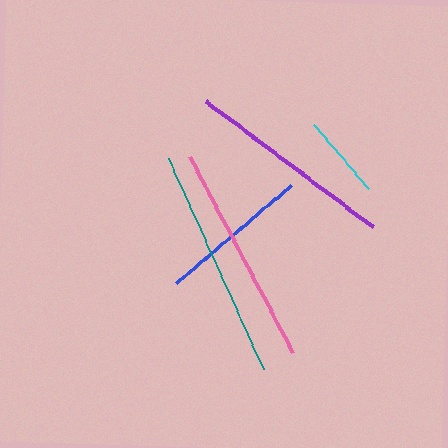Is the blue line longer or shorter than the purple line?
The purple line is longer than the blue line.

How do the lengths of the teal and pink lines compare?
The teal and pink lines are approximately the same length.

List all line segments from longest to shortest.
From longest to shortest: teal, pink, purple, blue, cyan.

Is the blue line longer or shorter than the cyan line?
The blue line is longer than the cyan line.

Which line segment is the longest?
The teal line is the longest at approximately 232 pixels.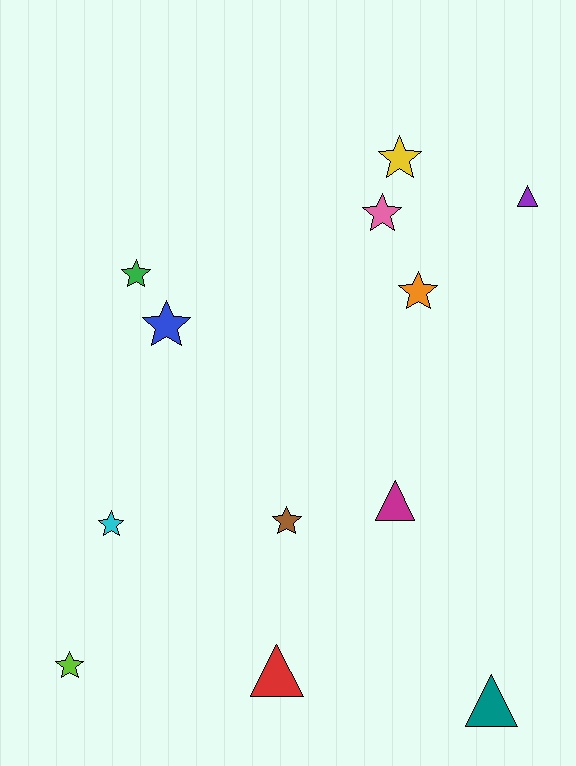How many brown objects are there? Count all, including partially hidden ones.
There is 1 brown object.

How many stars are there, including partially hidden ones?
There are 8 stars.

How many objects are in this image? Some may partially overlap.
There are 12 objects.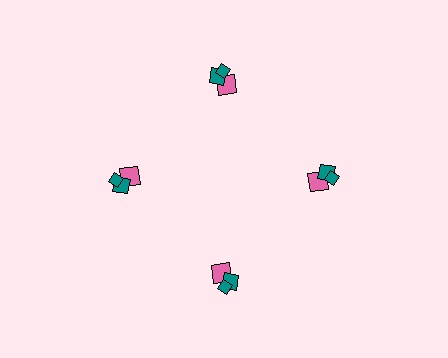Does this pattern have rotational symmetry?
Yes, this pattern has 4-fold rotational symmetry. It looks the same after rotating 90 degrees around the center.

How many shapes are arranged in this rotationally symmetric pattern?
There are 12 shapes, arranged in 4 groups of 3.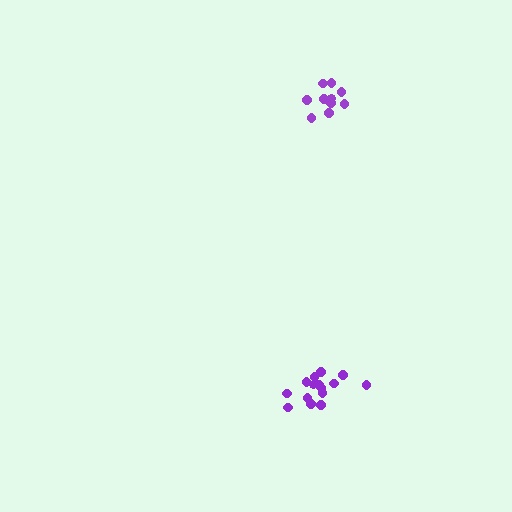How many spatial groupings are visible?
There are 2 spatial groupings.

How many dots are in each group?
Group 1: 15 dots, Group 2: 10 dots (25 total).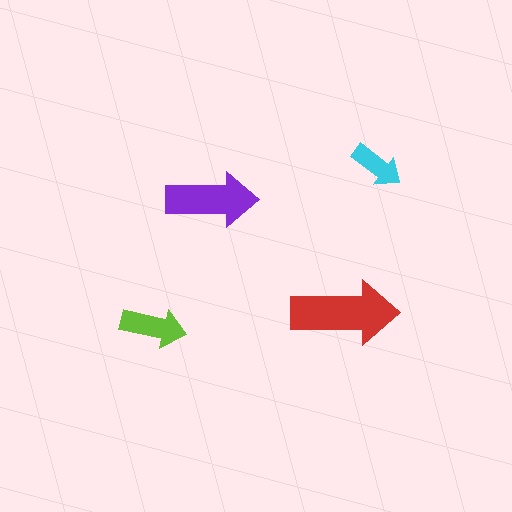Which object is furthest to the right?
The cyan arrow is rightmost.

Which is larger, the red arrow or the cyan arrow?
The red one.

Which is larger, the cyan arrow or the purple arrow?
The purple one.